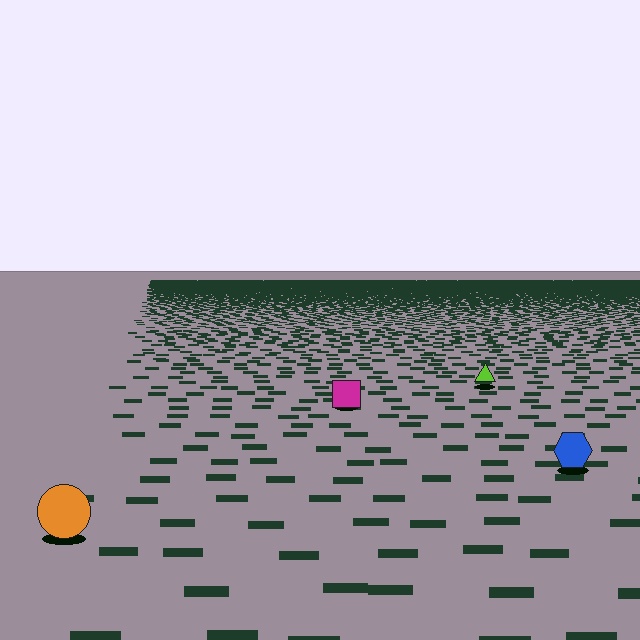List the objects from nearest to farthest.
From nearest to farthest: the orange circle, the blue hexagon, the magenta square, the lime triangle.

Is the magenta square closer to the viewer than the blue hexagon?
No. The blue hexagon is closer — you can tell from the texture gradient: the ground texture is coarser near it.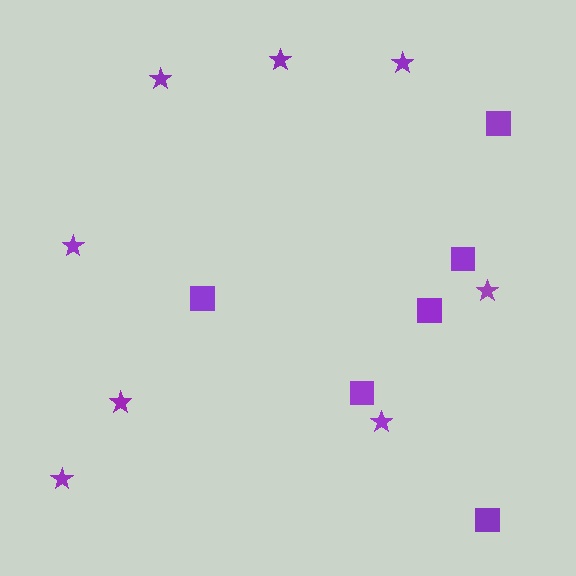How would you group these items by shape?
There are 2 groups: one group of squares (6) and one group of stars (8).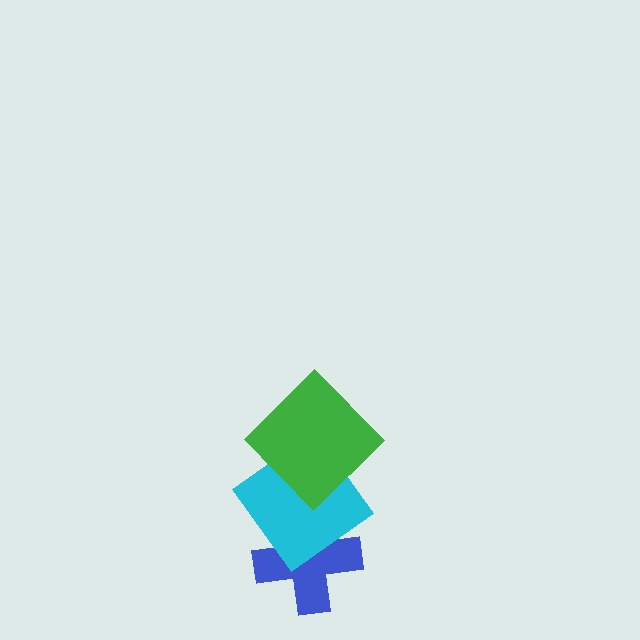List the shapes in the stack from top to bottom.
From top to bottom: the green diamond, the cyan diamond, the blue cross.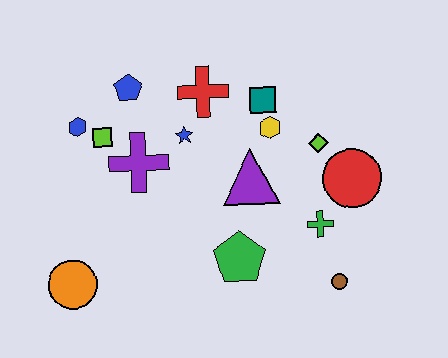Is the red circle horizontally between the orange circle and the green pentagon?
No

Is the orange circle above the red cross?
No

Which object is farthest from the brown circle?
The blue hexagon is farthest from the brown circle.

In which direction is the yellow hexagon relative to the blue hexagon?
The yellow hexagon is to the right of the blue hexagon.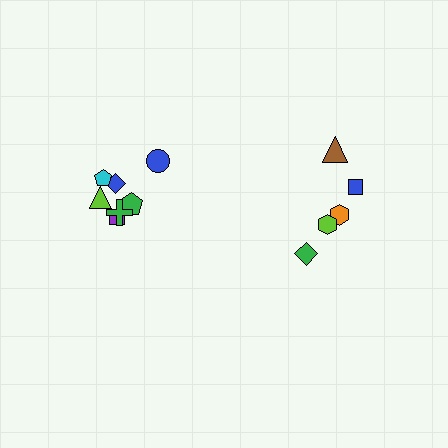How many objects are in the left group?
There are 7 objects.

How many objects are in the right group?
There are 5 objects.